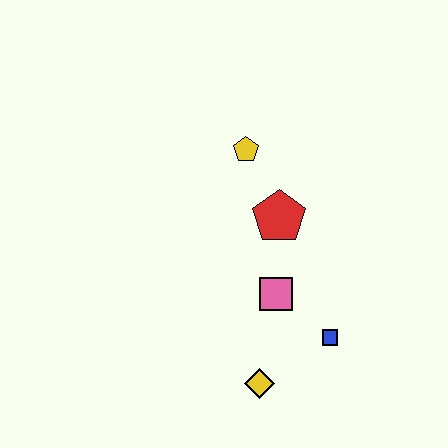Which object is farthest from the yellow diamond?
The yellow pentagon is farthest from the yellow diamond.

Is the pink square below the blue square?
No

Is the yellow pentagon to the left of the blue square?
Yes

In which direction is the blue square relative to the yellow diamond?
The blue square is to the right of the yellow diamond.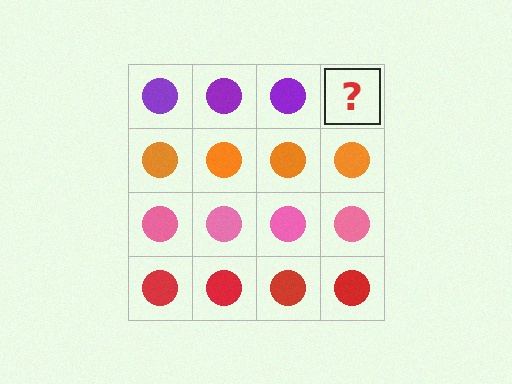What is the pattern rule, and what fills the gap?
The rule is that each row has a consistent color. The gap should be filled with a purple circle.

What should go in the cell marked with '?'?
The missing cell should contain a purple circle.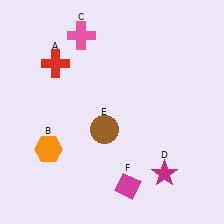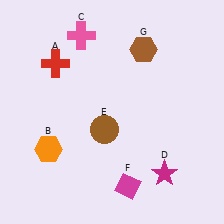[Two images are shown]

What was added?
A brown hexagon (G) was added in Image 2.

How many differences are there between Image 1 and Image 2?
There is 1 difference between the two images.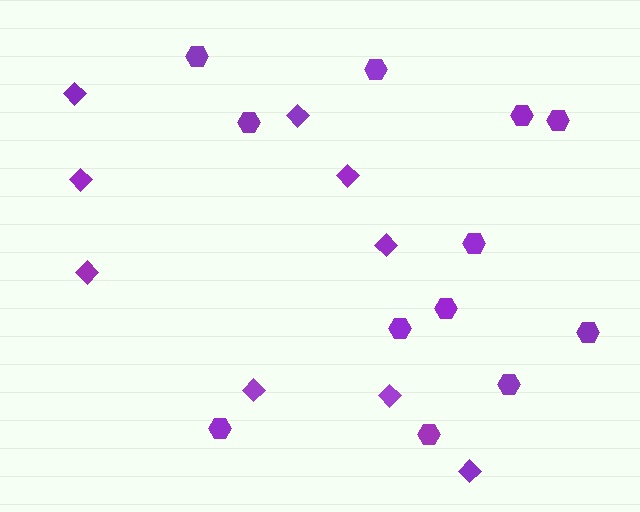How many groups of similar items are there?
There are 2 groups: one group of hexagons (12) and one group of diamonds (9).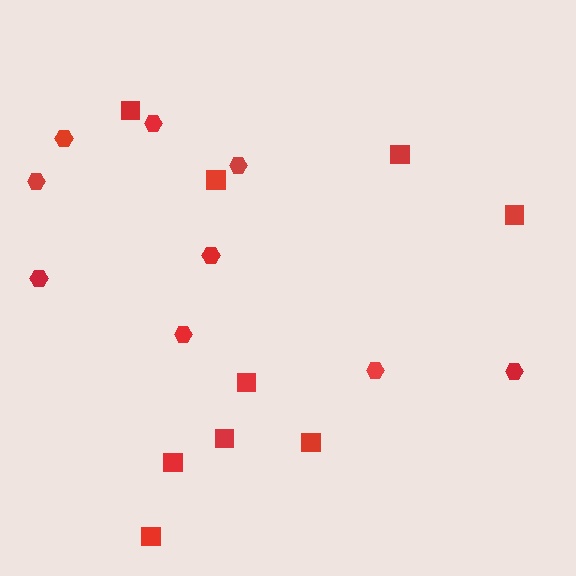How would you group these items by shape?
There are 2 groups: one group of hexagons (9) and one group of squares (9).